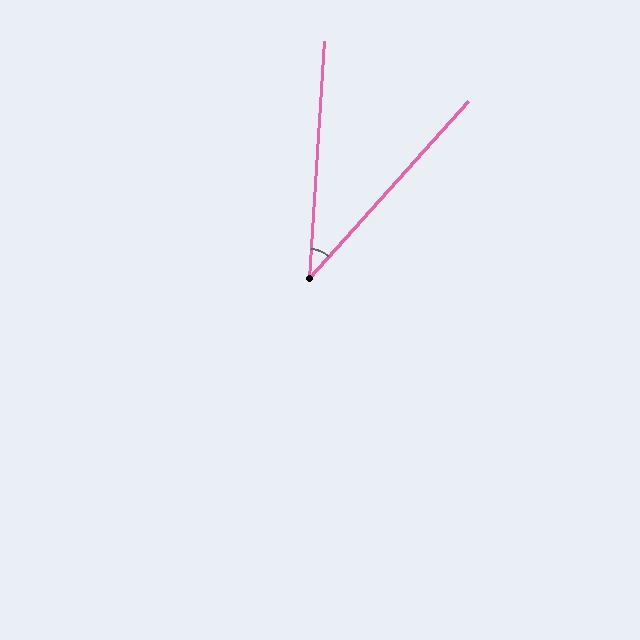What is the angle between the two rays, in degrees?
Approximately 38 degrees.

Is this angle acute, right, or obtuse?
It is acute.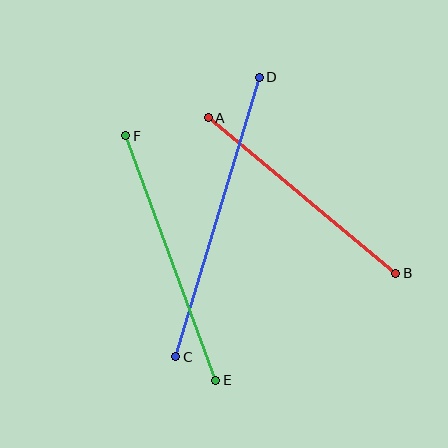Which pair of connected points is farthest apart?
Points C and D are farthest apart.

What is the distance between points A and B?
The distance is approximately 244 pixels.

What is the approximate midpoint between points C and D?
The midpoint is at approximately (217, 217) pixels.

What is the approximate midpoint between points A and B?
The midpoint is at approximately (302, 195) pixels.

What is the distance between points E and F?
The distance is approximately 260 pixels.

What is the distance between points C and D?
The distance is approximately 292 pixels.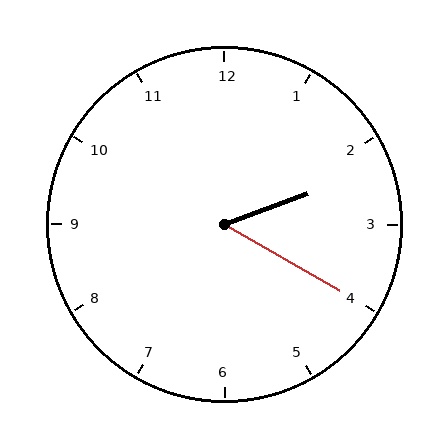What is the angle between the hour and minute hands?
Approximately 50 degrees.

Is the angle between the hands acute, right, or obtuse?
It is acute.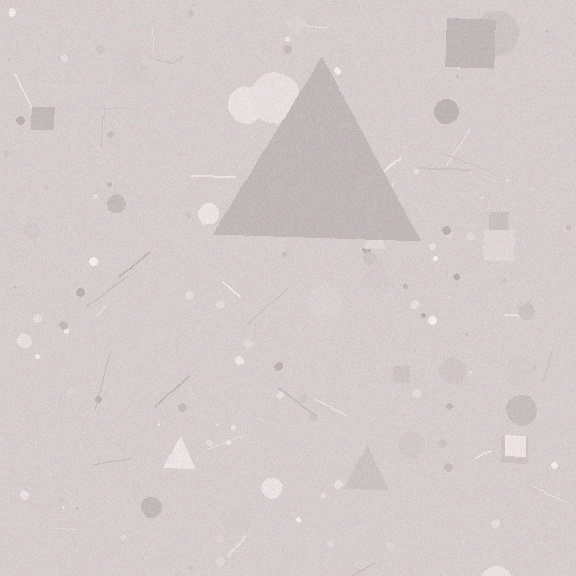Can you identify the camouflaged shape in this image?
The camouflaged shape is a triangle.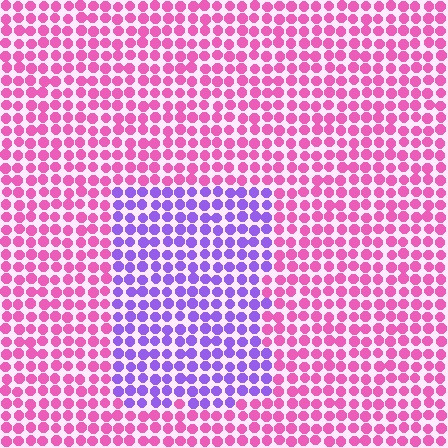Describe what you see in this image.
The image is filled with small pink elements in a uniform arrangement. A rectangle-shaped region is visible where the elements are tinted to a slightly different hue, forming a subtle color boundary.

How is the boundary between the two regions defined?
The boundary is defined purely by a slight shift in hue (about 58 degrees). Spacing, size, and orientation are identical on both sides.